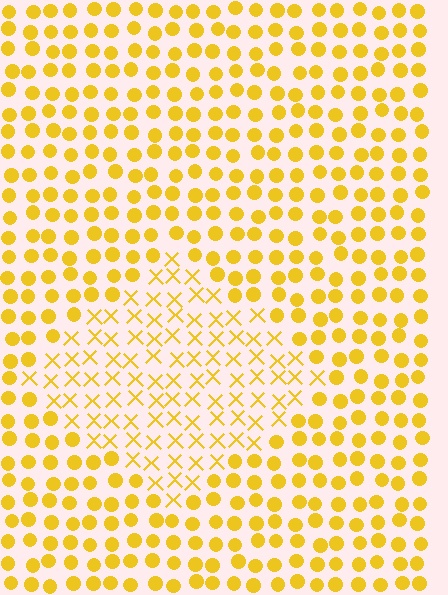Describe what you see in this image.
The image is filled with small yellow elements arranged in a uniform grid. A diamond-shaped region contains X marks, while the surrounding area contains circles. The boundary is defined purely by the change in element shape.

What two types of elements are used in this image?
The image uses X marks inside the diamond region and circles outside it.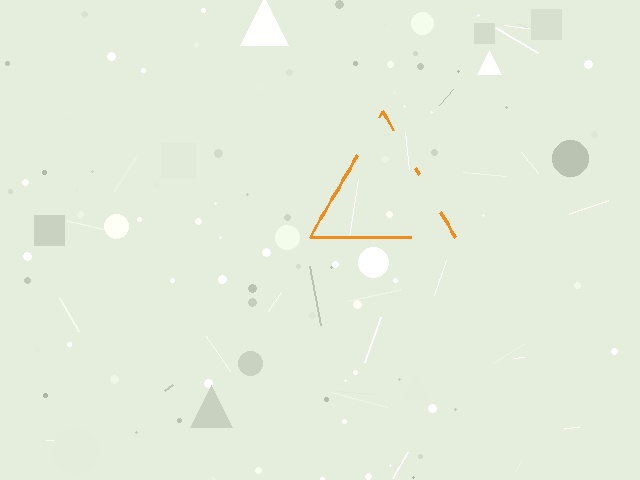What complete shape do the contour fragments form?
The contour fragments form a triangle.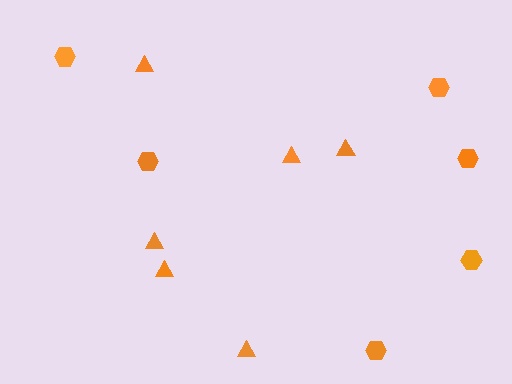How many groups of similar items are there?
There are 2 groups: one group of hexagons (6) and one group of triangles (6).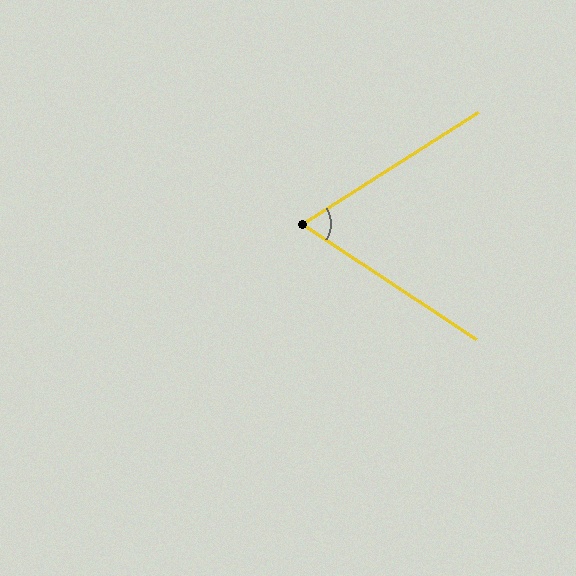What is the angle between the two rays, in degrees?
Approximately 66 degrees.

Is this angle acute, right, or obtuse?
It is acute.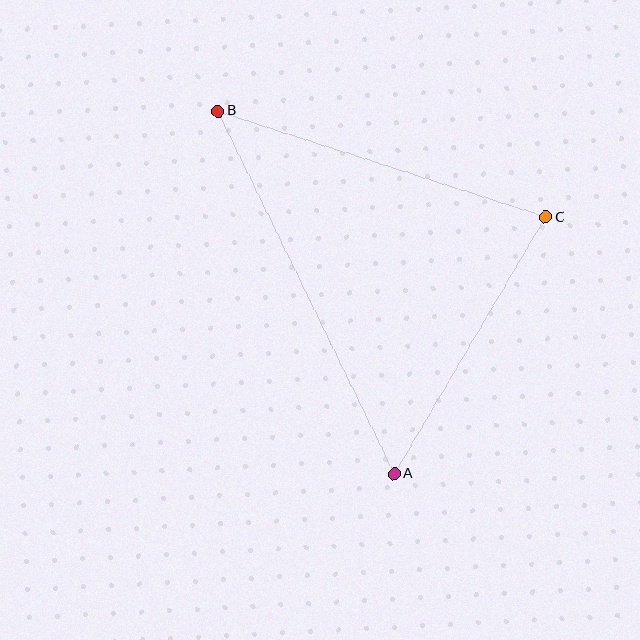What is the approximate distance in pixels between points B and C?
The distance between B and C is approximately 344 pixels.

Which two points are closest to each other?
Points A and C are closest to each other.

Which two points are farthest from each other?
Points A and B are farthest from each other.